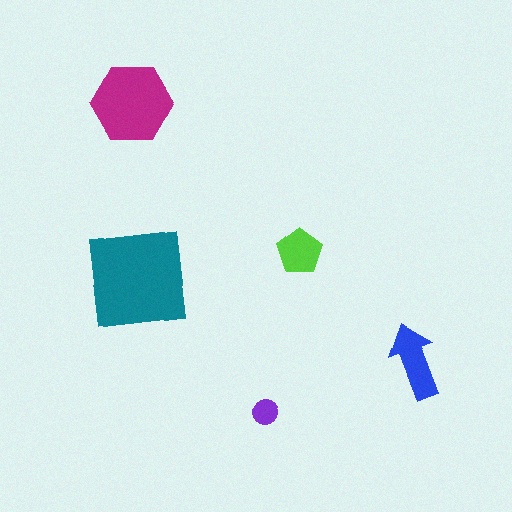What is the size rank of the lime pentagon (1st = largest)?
4th.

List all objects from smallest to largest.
The purple circle, the lime pentagon, the blue arrow, the magenta hexagon, the teal square.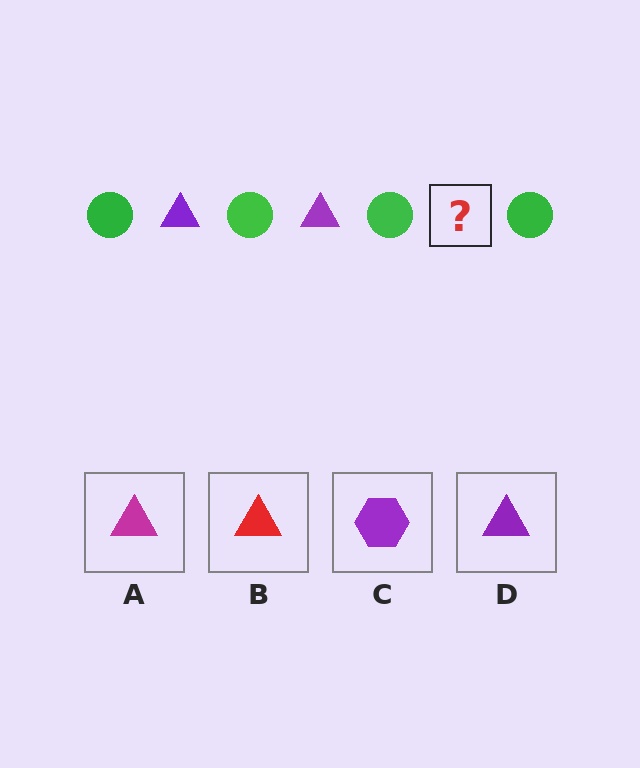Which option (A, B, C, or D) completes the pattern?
D.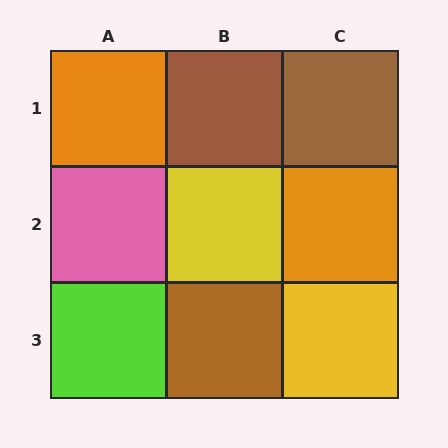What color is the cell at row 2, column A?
Pink.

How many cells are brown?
3 cells are brown.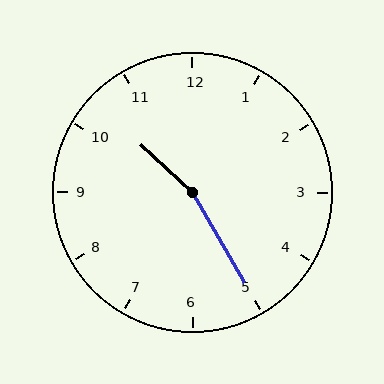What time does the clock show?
10:25.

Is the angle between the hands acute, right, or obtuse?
It is obtuse.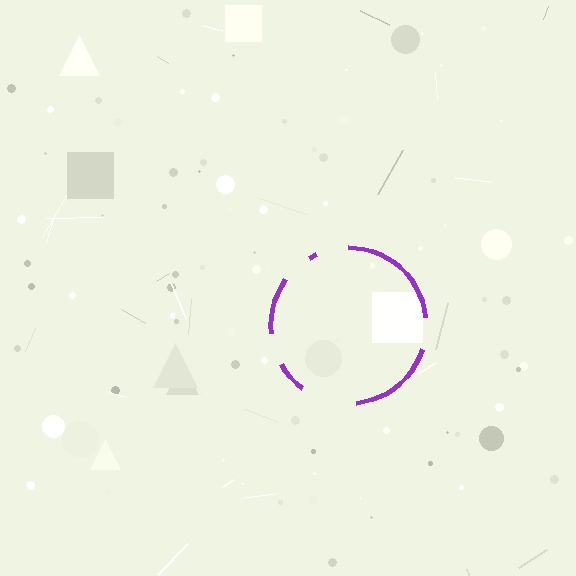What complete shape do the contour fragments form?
The contour fragments form a circle.